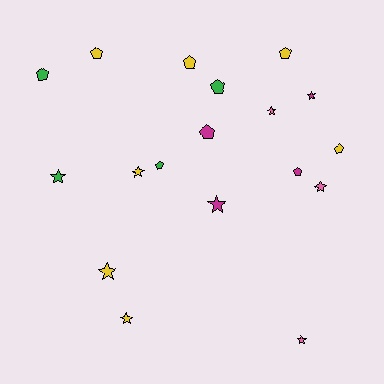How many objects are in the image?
There are 18 objects.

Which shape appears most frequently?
Star, with 9 objects.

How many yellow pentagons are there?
There are 4 yellow pentagons.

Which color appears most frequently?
Yellow, with 7 objects.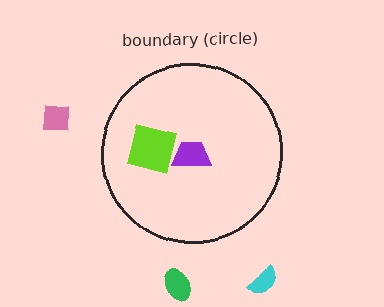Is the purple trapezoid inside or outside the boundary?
Inside.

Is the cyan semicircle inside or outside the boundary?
Outside.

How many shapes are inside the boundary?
2 inside, 3 outside.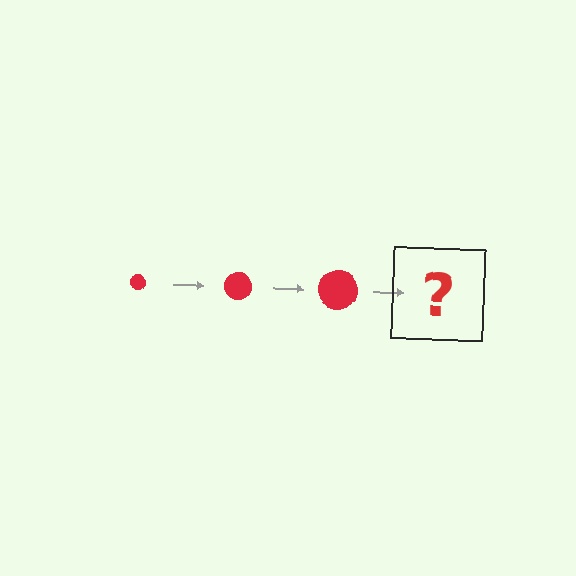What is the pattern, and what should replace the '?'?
The pattern is that the circle gets progressively larger each step. The '?' should be a red circle, larger than the previous one.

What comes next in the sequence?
The next element should be a red circle, larger than the previous one.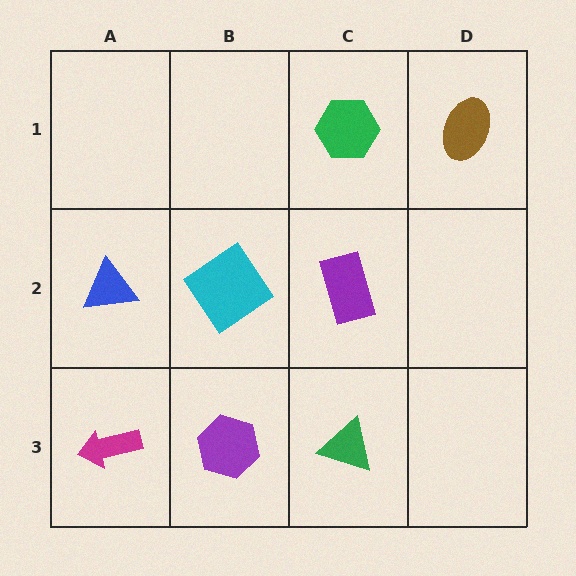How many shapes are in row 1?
2 shapes.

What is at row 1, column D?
A brown ellipse.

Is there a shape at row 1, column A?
No, that cell is empty.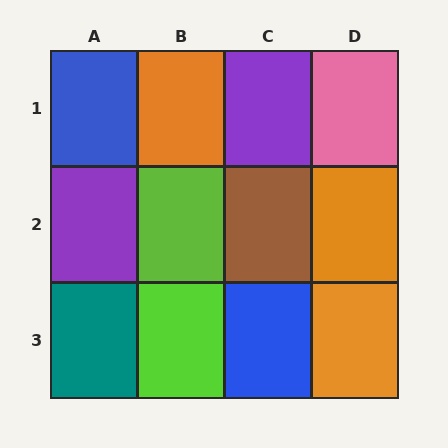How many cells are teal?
1 cell is teal.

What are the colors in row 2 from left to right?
Purple, lime, brown, orange.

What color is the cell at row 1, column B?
Orange.